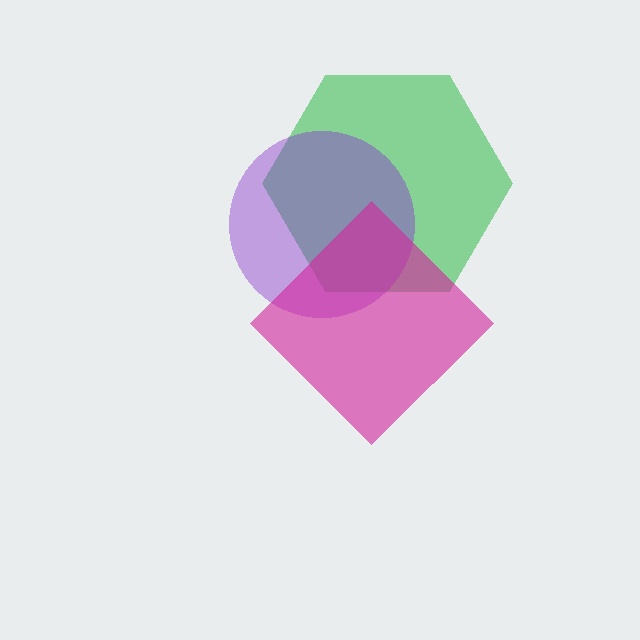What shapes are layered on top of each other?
The layered shapes are: a green hexagon, a purple circle, a magenta diamond.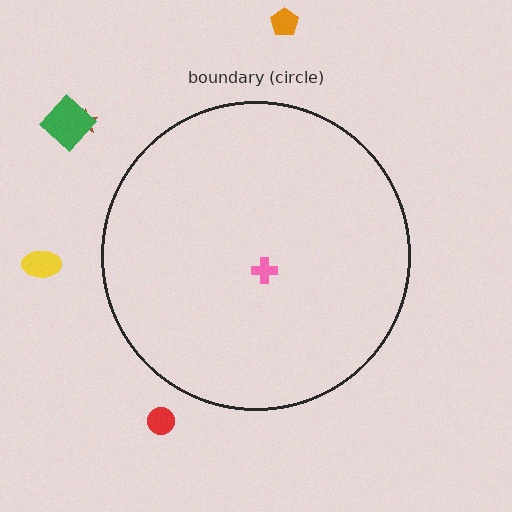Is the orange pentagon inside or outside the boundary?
Outside.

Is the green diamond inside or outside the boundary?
Outside.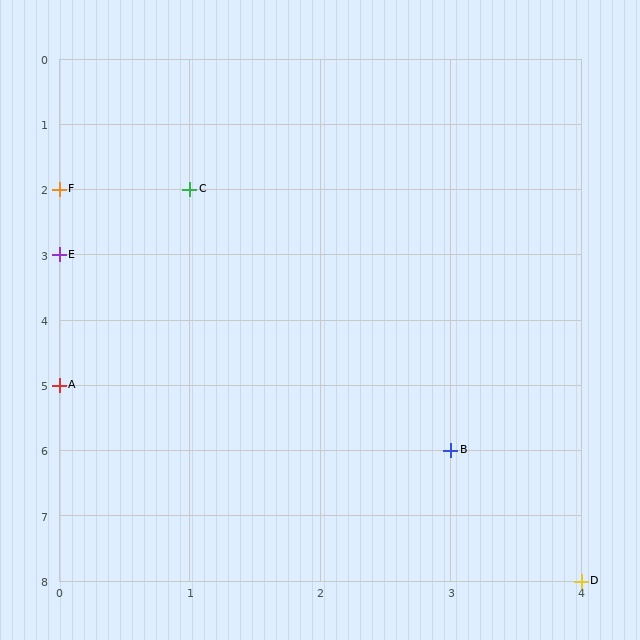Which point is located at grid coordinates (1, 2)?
Point C is at (1, 2).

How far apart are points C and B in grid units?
Points C and B are 2 columns and 4 rows apart (about 4.5 grid units diagonally).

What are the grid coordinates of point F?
Point F is at grid coordinates (0, 2).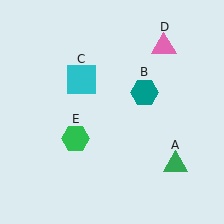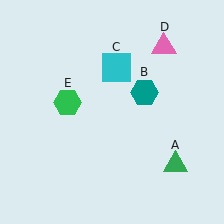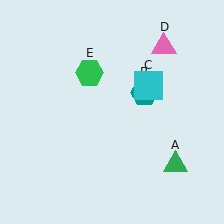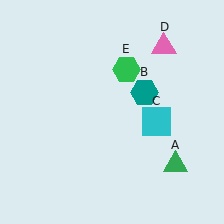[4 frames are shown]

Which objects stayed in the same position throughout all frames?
Green triangle (object A) and teal hexagon (object B) and pink triangle (object D) remained stationary.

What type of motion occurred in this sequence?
The cyan square (object C), green hexagon (object E) rotated clockwise around the center of the scene.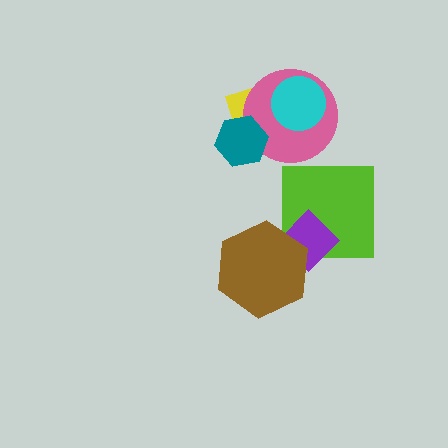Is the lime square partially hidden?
Yes, it is partially covered by another shape.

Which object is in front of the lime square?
The purple diamond is in front of the lime square.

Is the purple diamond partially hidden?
Yes, it is partially covered by another shape.